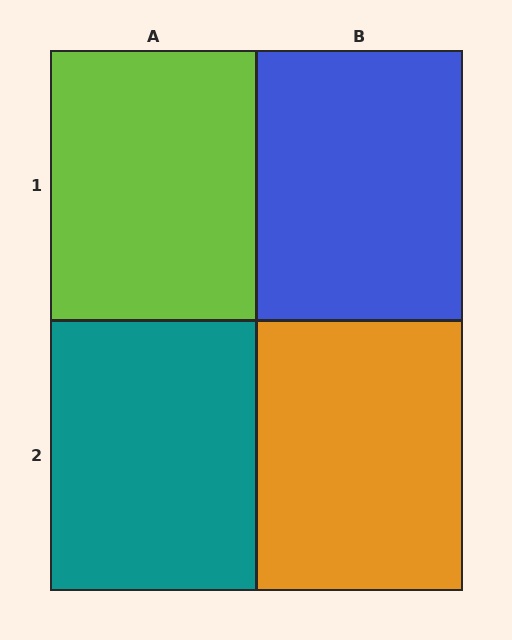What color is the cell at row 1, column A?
Lime.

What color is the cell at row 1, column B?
Blue.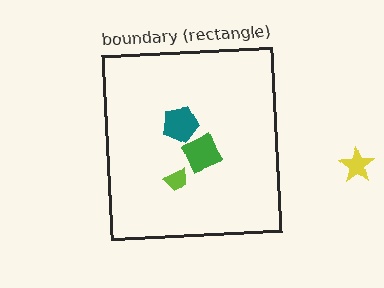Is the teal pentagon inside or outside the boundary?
Inside.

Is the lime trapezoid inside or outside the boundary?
Inside.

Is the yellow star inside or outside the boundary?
Outside.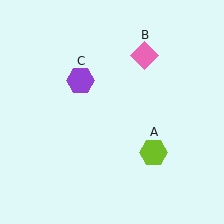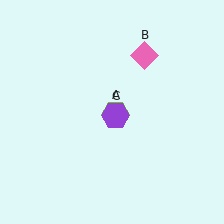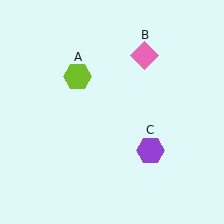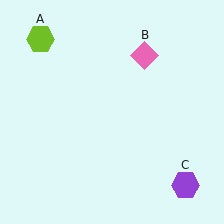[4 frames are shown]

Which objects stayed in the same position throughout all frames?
Pink diamond (object B) remained stationary.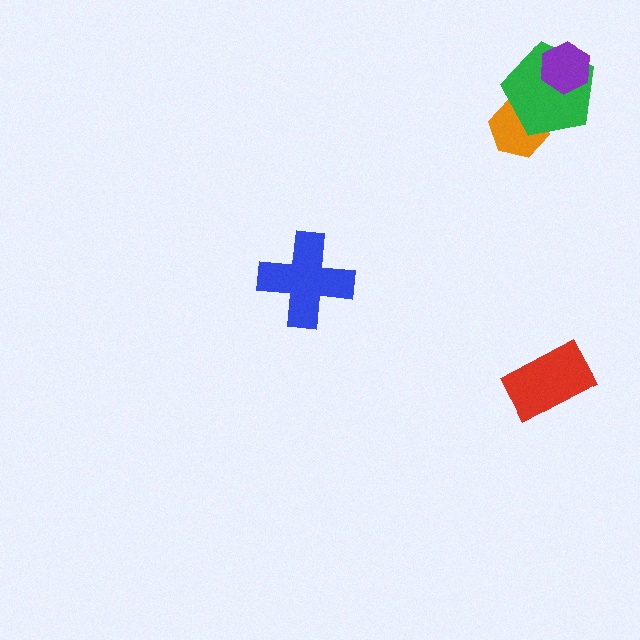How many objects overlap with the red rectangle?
0 objects overlap with the red rectangle.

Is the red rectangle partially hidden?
No, no other shape covers it.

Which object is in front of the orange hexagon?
The green pentagon is in front of the orange hexagon.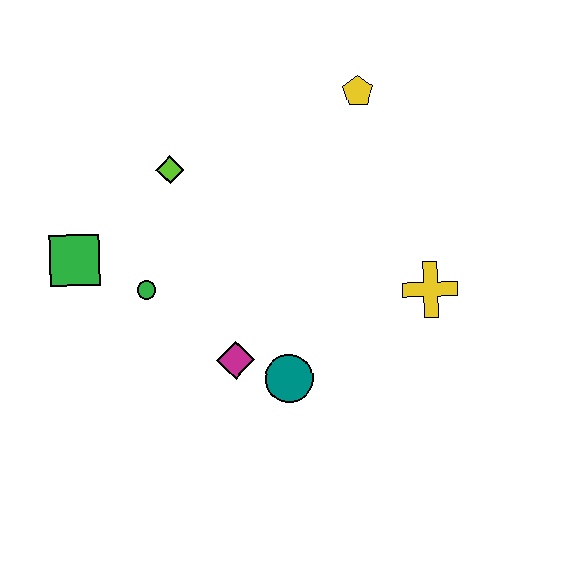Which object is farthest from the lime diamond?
The yellow cross is farthest from the lime diamond.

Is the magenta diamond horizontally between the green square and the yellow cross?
Yes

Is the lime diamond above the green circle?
Yes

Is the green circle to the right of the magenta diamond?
No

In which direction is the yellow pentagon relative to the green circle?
The yellow pentagon is to the right of the green circle.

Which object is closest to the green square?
The green circle is closest to the green square.